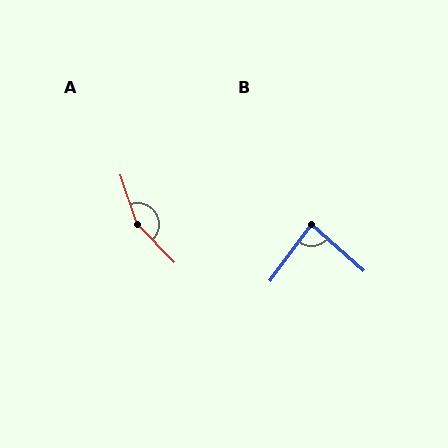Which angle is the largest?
A, at approximately 154 degrees.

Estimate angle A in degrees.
Approximately 154 degrees.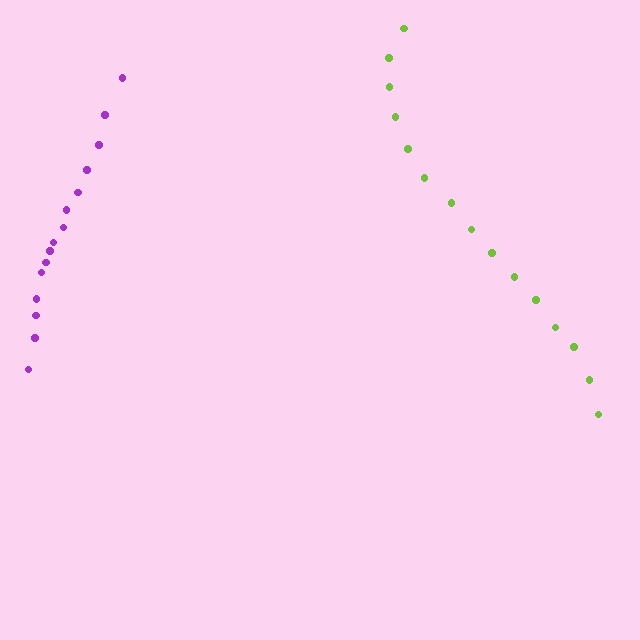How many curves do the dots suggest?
There are 2 distinct paths.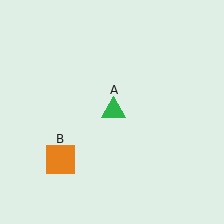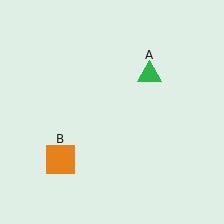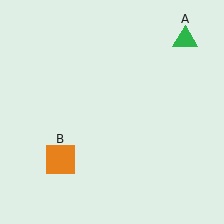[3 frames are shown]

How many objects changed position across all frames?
1 object changed position: green triangle (object A).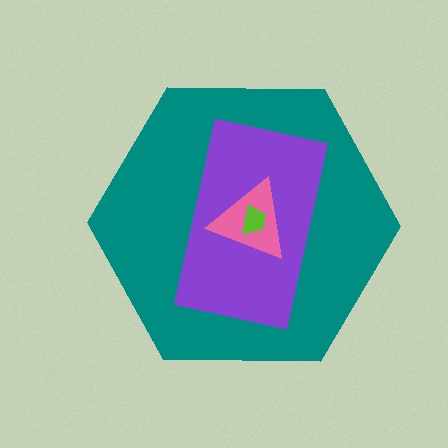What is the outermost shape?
The teal hexagon.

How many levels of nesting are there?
4.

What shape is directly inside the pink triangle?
The lime trapezoid.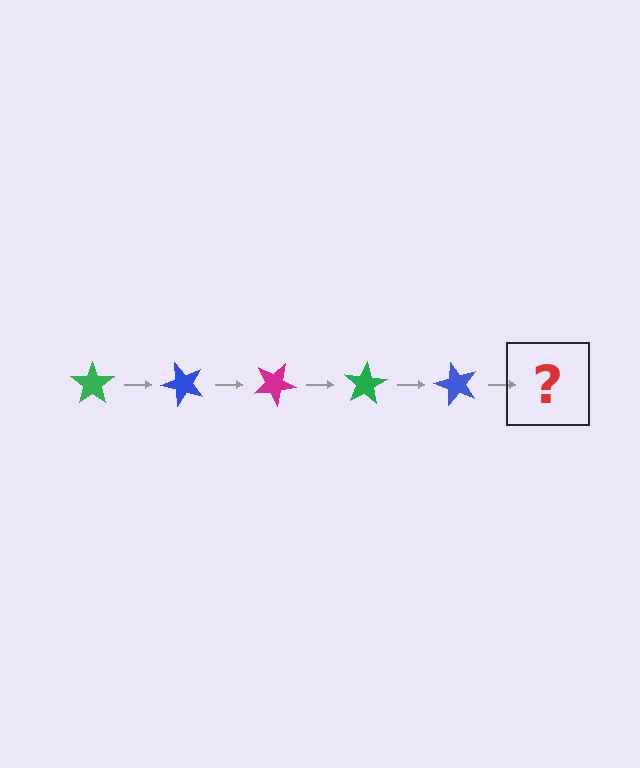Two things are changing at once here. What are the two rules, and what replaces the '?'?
The two rules are that it rotates 50 degrees each step and the color cycles through green, blue, and magenta. The '?' should be a magenta star, rotated 250 degrees from the start.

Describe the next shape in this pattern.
It should be a magenta star, rotated 250 degrees from the start.